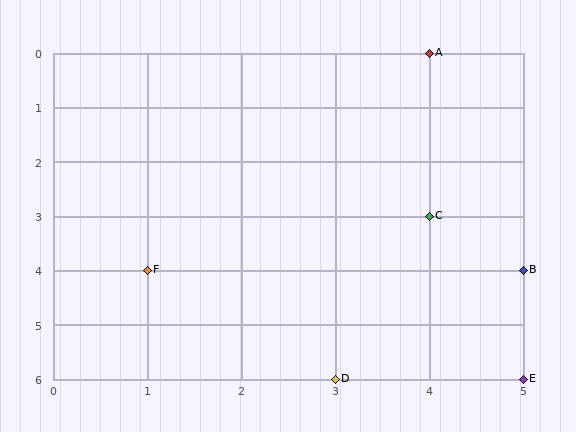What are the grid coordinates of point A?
Point A is at grid coordinates (4, 0).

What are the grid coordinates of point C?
Point C is at grid coordinates (4, 3).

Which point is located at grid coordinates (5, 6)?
Point E is at (5, 6).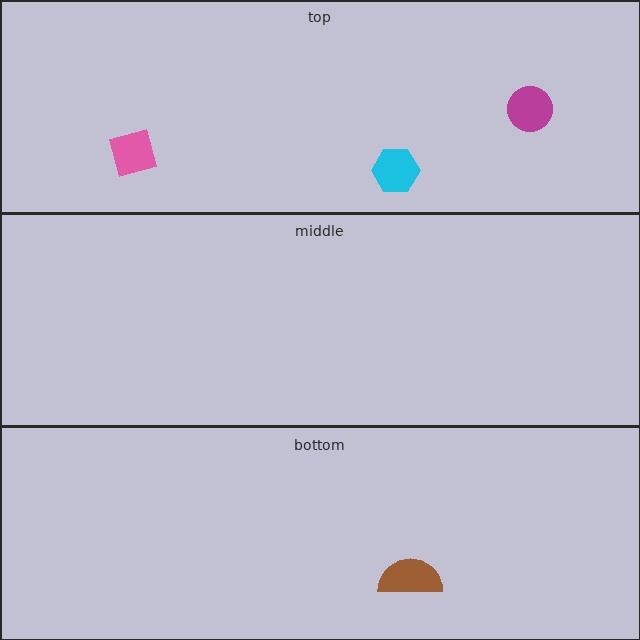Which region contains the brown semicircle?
The bottom region.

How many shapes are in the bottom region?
1.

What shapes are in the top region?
The magenta circle, the pink diamond, the cyan hexagon.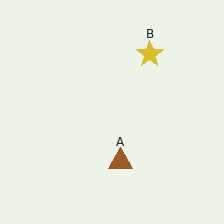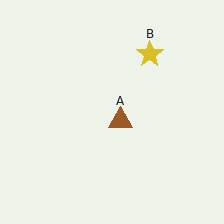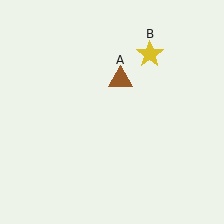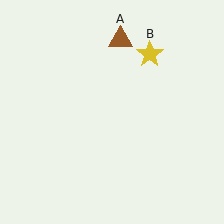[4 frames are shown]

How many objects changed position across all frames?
1 object changed position: brown triangle (object A).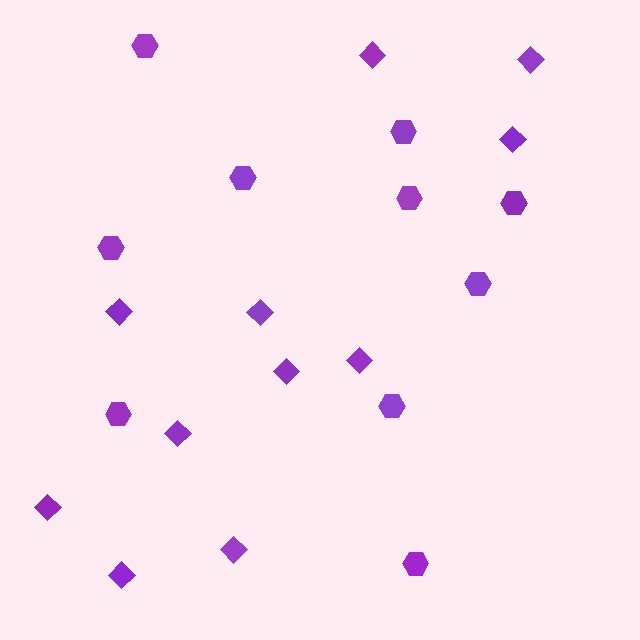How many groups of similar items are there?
There are 2 groups: one group of hexagons (10) and one group of diamonds (11).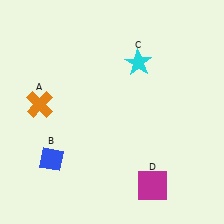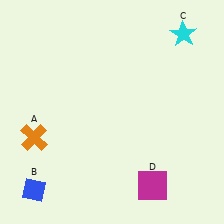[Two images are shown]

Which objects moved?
The objects that moved are: the orange cross (A), the blue diamond (B), the cyan star (C).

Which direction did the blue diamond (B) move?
The blue diamond (B) moved down.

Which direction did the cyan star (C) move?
The cyan star (C) moved right.